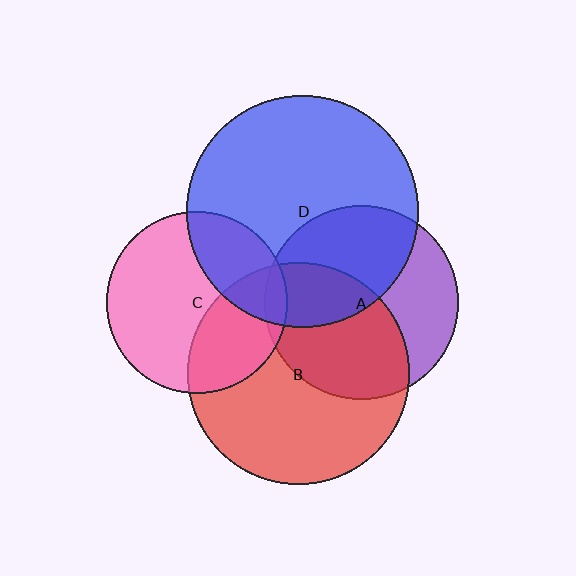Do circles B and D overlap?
Yes.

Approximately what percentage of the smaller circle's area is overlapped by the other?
Approximately 20%.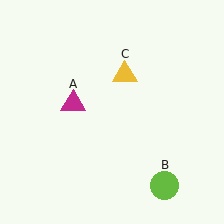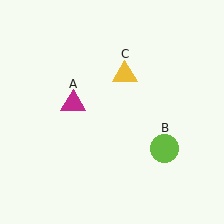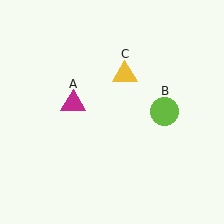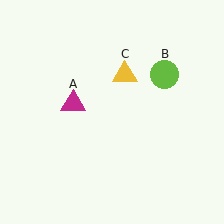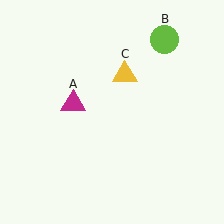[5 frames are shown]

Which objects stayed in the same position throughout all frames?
Magenta triangle (object A) and yellow triangle (object C) remained stationary.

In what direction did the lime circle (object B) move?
The lime circle (object B) moved up.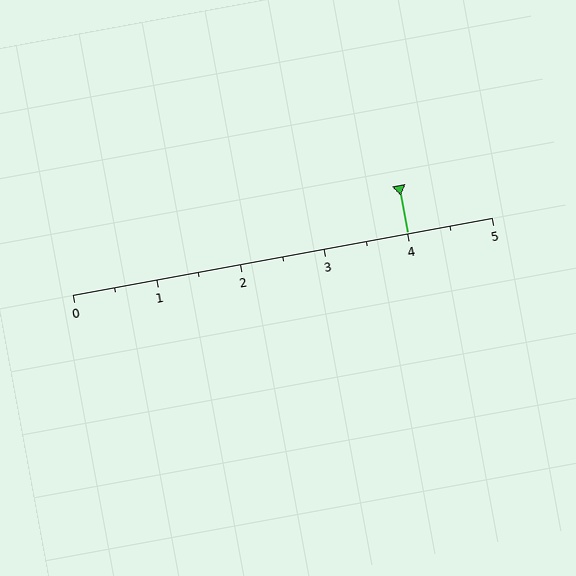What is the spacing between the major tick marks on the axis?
The major ticks are spaced 1 apart.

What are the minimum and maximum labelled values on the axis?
The axis runs from 0 to 5.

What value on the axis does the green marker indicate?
The marker indicates approximately 4.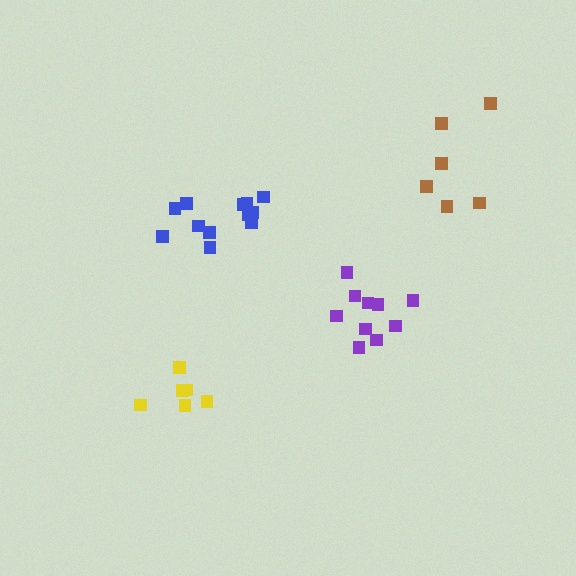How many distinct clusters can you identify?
There are 4 distinct clusters.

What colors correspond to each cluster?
The clusters are colored: purple, yellow, blue, brown.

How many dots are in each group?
Group 1: 10 dots, Group 2: 6 dots, Group 3: 12 dots, Group 4: 6 dots (34 total).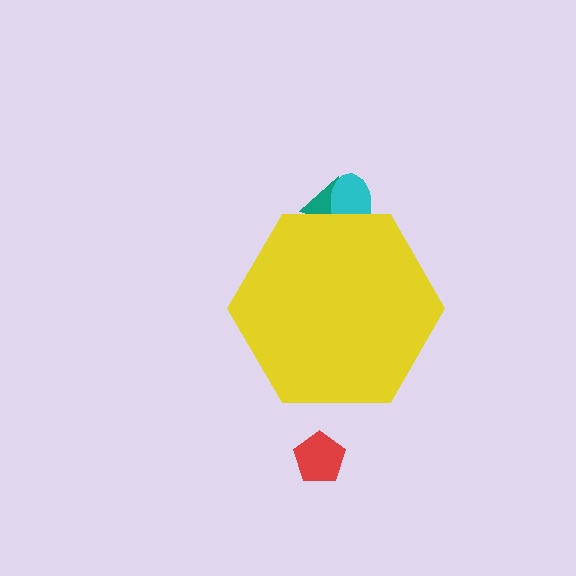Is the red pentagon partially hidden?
No, the red pentagon is fully visible.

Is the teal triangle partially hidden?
Yes, the teal triangle is partially hidden behind the yellow hexagon.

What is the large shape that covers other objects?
A yellow hexagon.